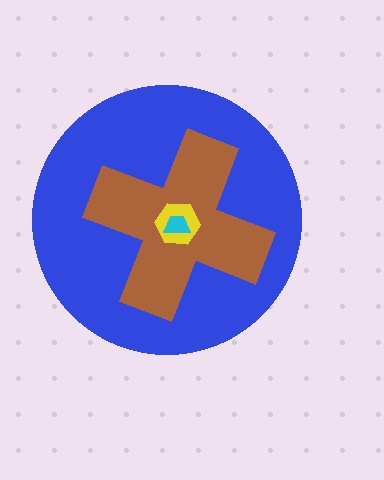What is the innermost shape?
The cyan trapezoid.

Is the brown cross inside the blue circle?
Yes.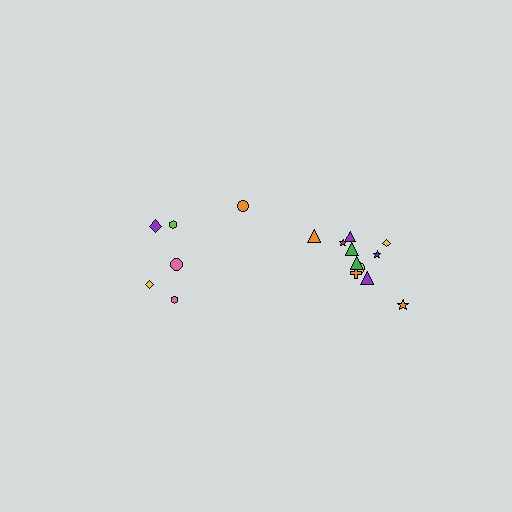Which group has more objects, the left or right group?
The right group.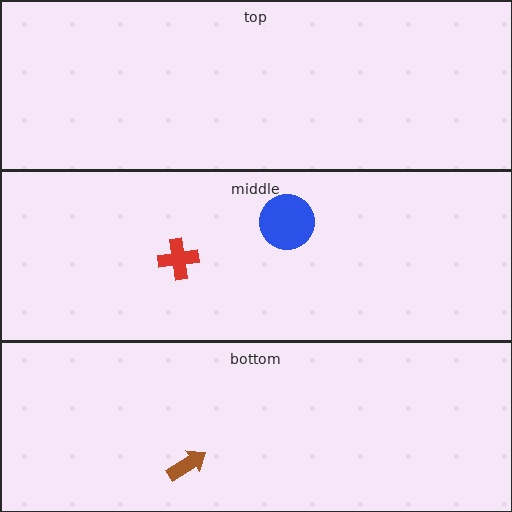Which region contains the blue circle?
The middle region.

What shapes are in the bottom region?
The brown arrow.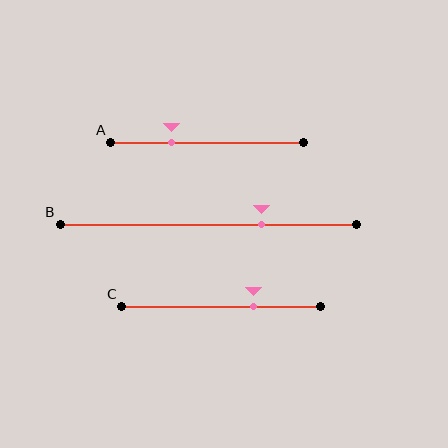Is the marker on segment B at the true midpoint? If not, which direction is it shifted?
No, the marker on segment B is shifted to the right by about 18% of the segment length.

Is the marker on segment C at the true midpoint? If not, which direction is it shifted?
No, the marker on segment C is shifted to the right by about 16% of the segment length.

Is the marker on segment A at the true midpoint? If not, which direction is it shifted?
No, the marker on segment A is shifted to the left by about 18% of the segment length.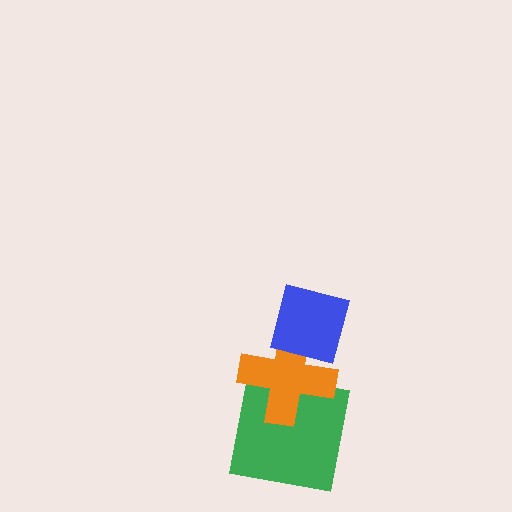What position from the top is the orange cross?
The orange cross is 2nd from the top.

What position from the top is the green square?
The green square is 3rd from the top.